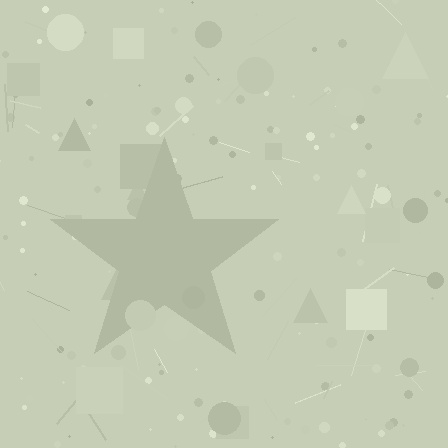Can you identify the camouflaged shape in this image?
The camouflaged shape is a star.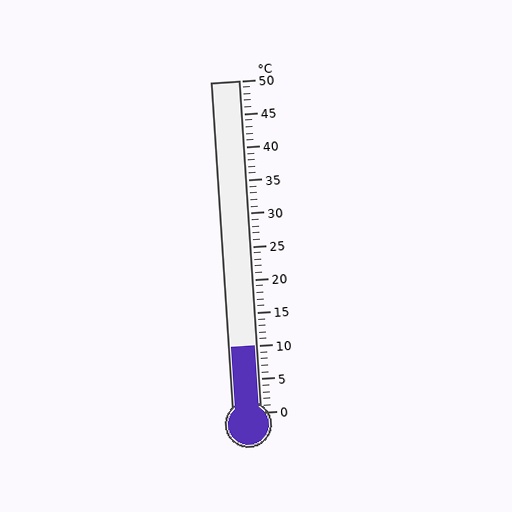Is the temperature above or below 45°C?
The temperature is below 45°C.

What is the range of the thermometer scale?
The thermometer scale ranges from 0°C to 50°C.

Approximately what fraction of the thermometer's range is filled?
The thermometer is filled to approximately 20% of its range.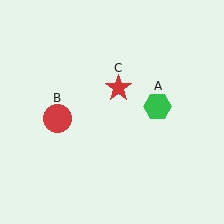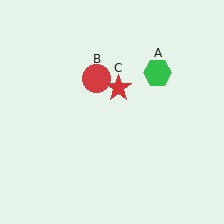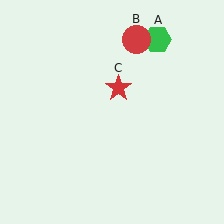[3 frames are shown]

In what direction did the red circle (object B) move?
The red circle (object B) moved up and to the right.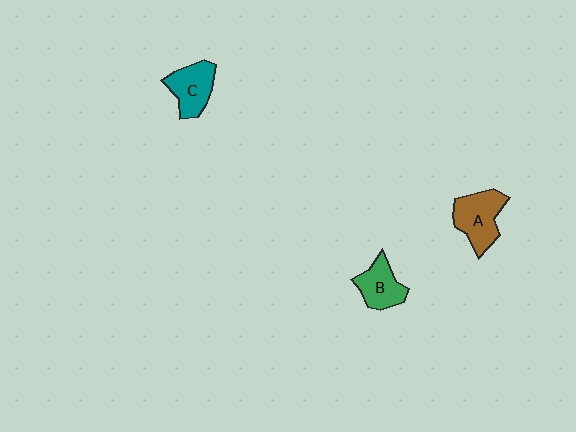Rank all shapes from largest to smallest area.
From largest to smallest: A (brown), C (teal), B (green).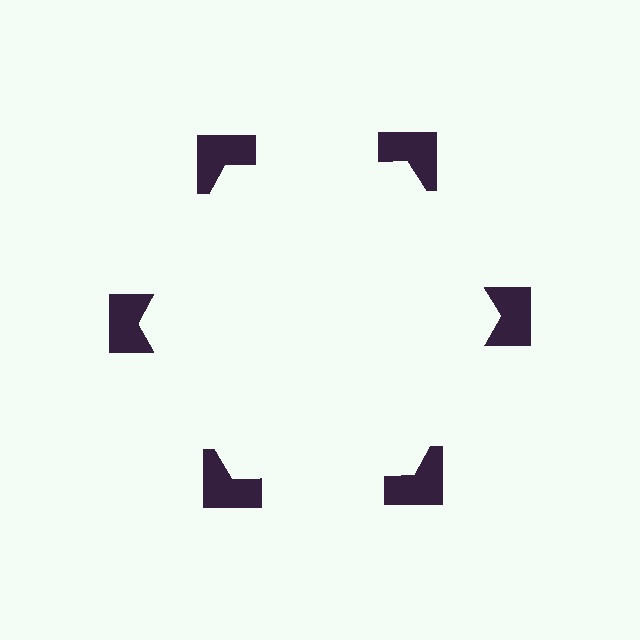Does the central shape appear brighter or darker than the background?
It typically appears slightly brighter than the background, even though no actual brightness change is drawn.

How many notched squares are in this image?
There are 6 — one at each vertex of the illusory hexagon.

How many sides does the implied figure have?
6 sides.